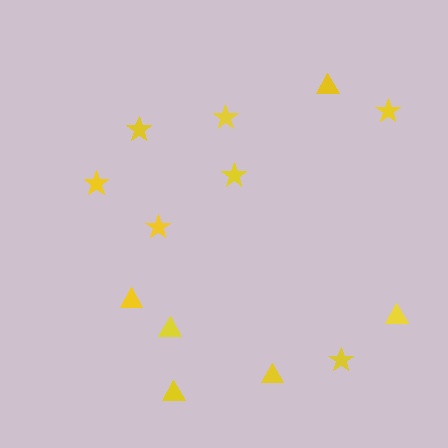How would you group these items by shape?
There are 2 groups: one group of triangles (6) and one group of stars (7).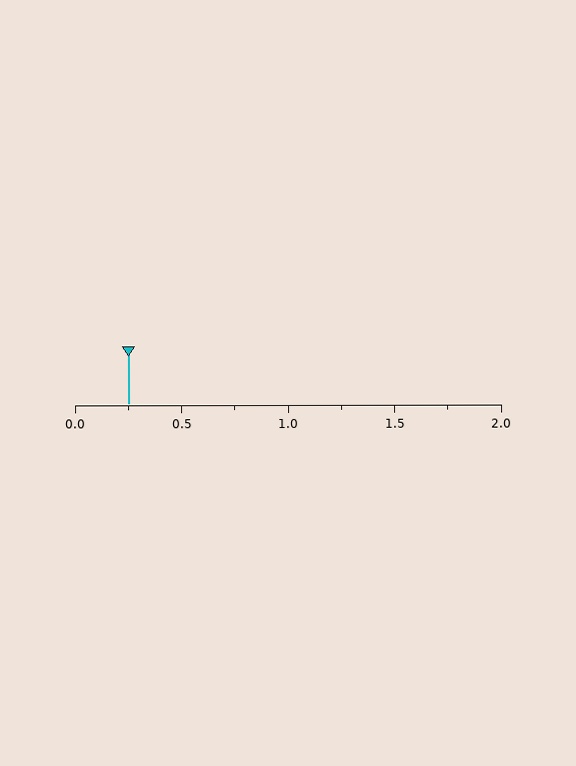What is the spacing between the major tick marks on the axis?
The major ticks are spaced 0.5 apart.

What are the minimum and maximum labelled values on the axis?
The axis runs from 0.0 to 2.0.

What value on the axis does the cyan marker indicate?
The marker indicates approximately 0.25.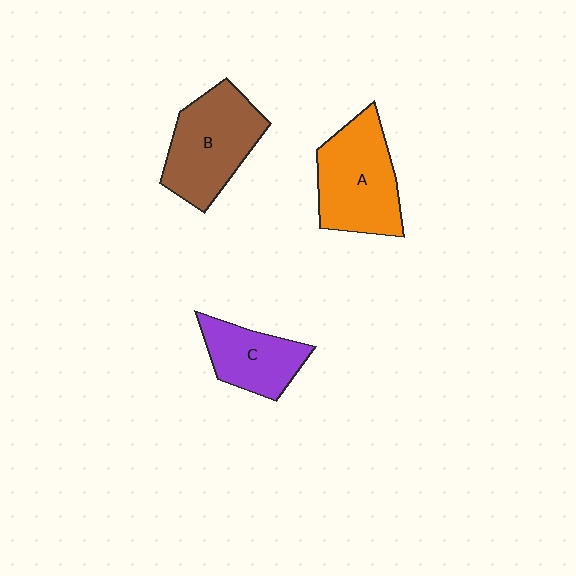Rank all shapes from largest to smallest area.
From largest to smallest: A (orange), B (brown), C (purple).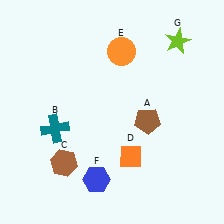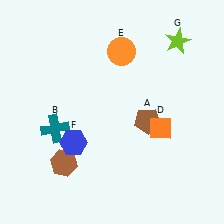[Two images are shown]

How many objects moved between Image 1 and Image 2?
2 objects moved between the two images.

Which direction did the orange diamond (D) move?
The orange diamond (D) moved right.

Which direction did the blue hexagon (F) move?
The blue hexagon (F) moved up.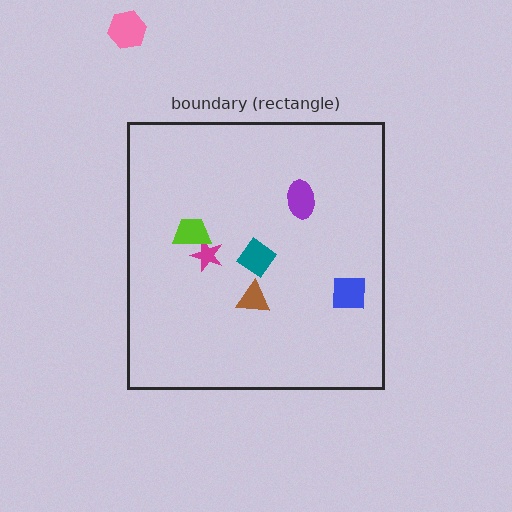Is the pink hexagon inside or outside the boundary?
Outside.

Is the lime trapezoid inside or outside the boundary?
Inside.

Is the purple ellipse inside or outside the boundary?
Inside.